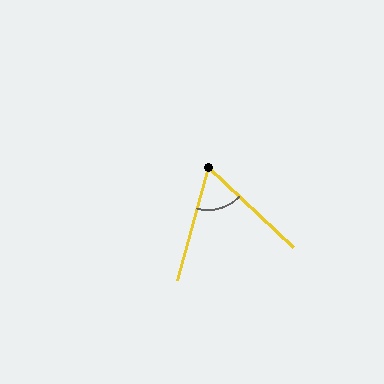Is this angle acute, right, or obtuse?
It is acute.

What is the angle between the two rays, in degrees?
Approximately 62 degrees.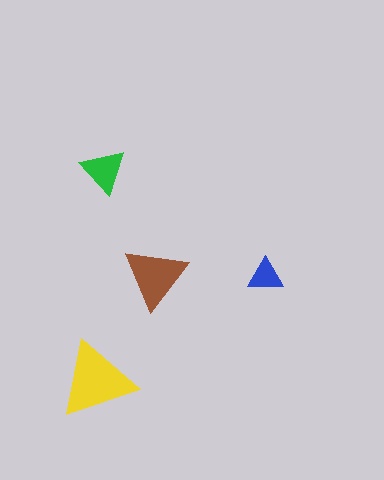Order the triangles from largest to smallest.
the yellow one, the brown one, the green one, the blue one.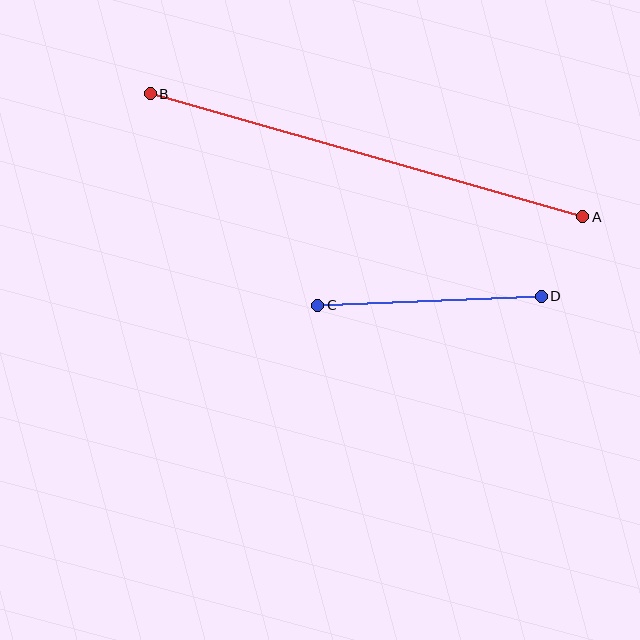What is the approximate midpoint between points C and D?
The midpoint is at approximately (429, 301) pixels.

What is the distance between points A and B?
The distance is approximately 450 pixels.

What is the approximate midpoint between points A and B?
The midpoint is at approximately (366, 155) pixels.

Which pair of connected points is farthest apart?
Points A and B are farthest apart.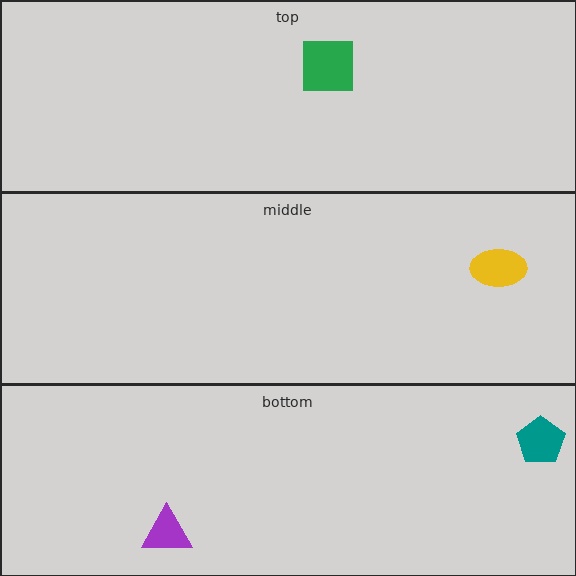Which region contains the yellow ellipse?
The middle region.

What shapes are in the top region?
The green square.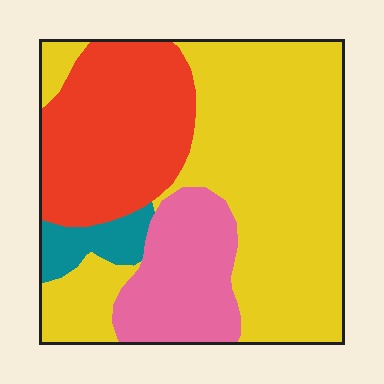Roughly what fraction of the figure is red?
Red takes up between a quarter and a half of the figure.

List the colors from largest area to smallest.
From largest to smallest: yellow, red, pink, teal.